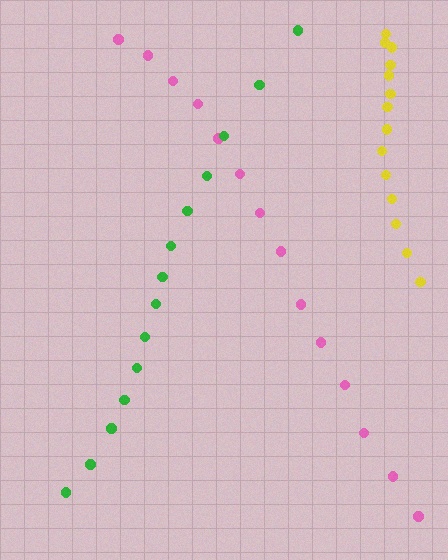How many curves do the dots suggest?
There are 3 distinct paths.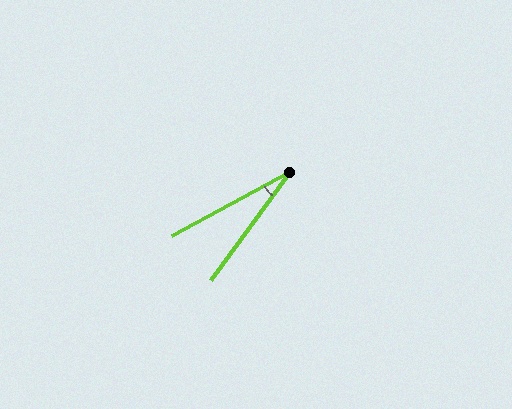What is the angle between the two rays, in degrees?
Approximately 26 degrees.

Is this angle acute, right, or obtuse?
It is acute.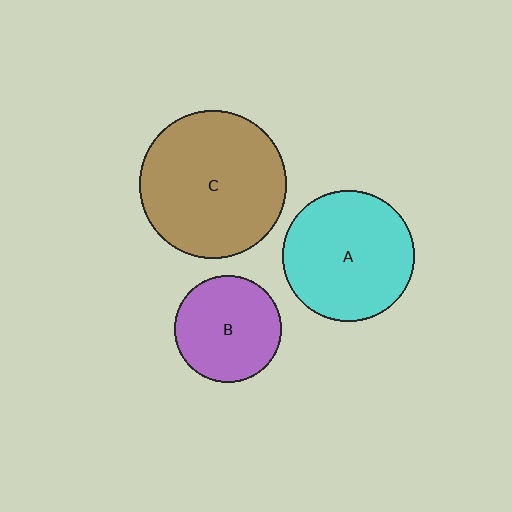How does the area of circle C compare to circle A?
Approximately 1.3 times.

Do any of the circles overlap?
No, none of the circles overlap.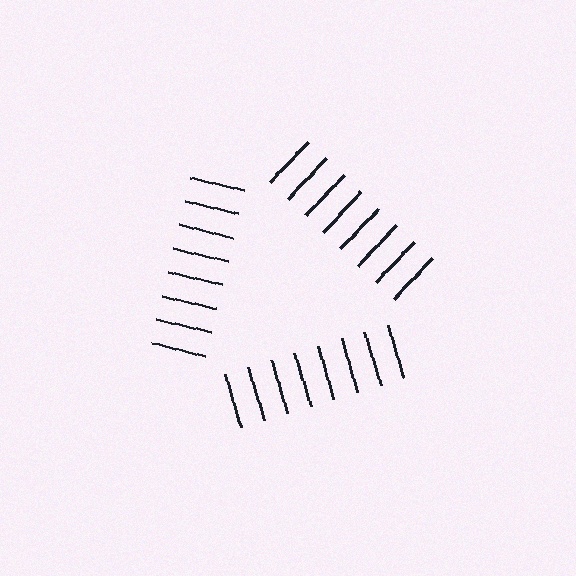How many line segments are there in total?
24 — 8 along each of the 3 edges.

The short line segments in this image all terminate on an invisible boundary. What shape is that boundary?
An illusory triangle — the line segments terminate on its edges but no continuous stroke is drawn.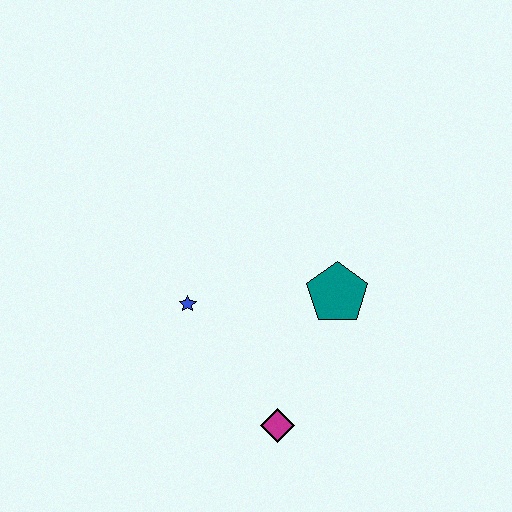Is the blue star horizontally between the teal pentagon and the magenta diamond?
No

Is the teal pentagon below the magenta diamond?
No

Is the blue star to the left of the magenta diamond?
Yes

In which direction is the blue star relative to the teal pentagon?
The blue star is to the left of the teal pentagon.